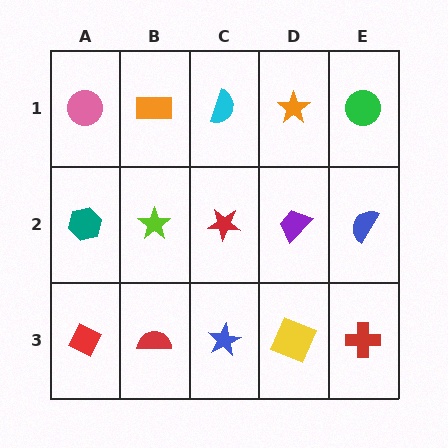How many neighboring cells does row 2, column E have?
3.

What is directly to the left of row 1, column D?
A cyan semicircle.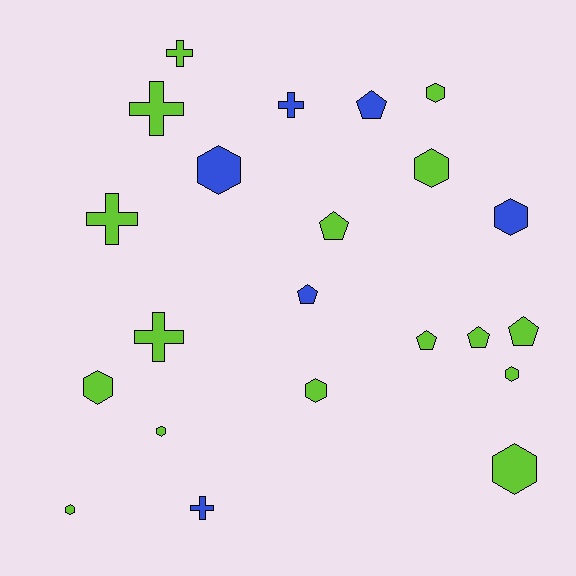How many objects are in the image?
There are 22 objects.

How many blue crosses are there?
There are 2 blue crosses.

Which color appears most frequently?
Lime, with 16 objects.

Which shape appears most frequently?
Hexagon, with 10 objects.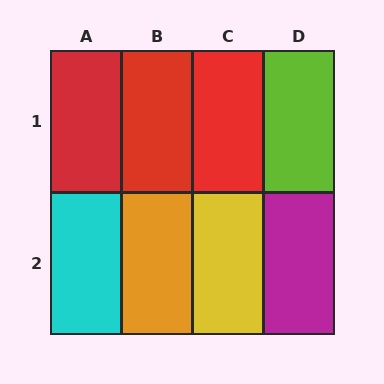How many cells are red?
3 cells are red.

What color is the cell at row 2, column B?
Orange.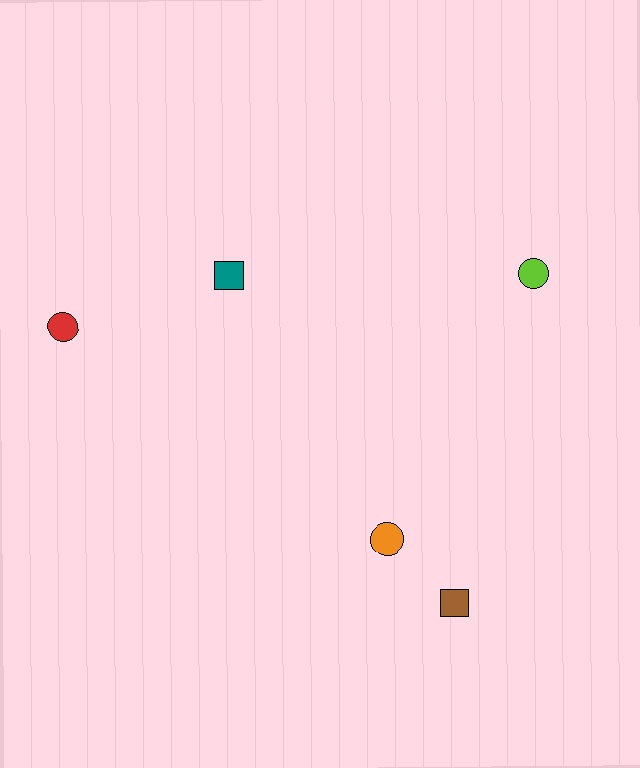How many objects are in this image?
There are 5 objects.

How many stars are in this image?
There are no stars.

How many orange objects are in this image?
There is 1 orange object.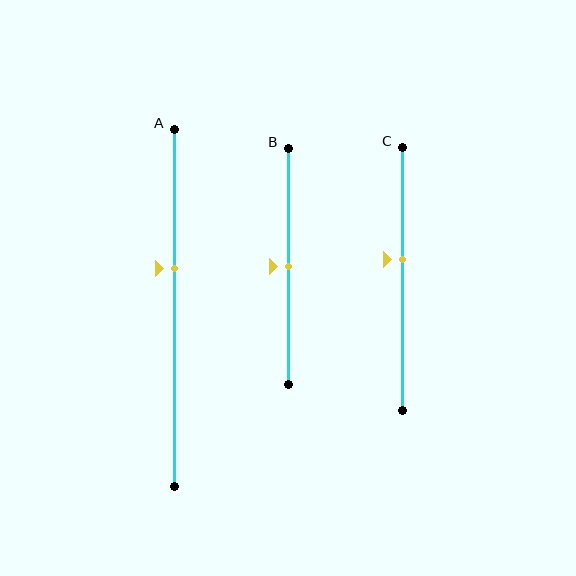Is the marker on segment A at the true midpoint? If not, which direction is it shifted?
No, the marker on segment A is shifted upward by about 11% of the segment length.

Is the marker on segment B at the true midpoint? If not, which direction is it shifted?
Yes, the marker on segment B is at the true midpoint.